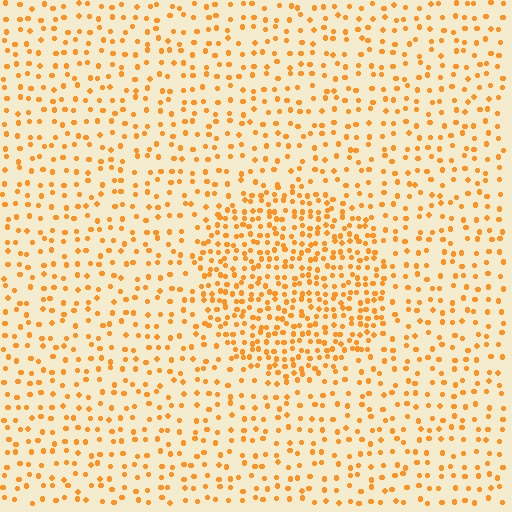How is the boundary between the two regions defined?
The boundary is defined by a change in element density (approximately 2.0x ratio). All elements are the same color, size, and shape.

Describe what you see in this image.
The image contains small orange elements arranged at two different densities. A circle-shaped region is visible where the elements are more densely packed than the surrounding area.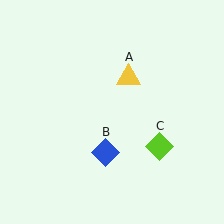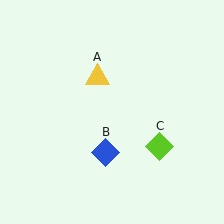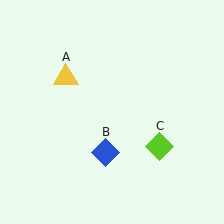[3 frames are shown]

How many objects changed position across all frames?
1 object changed position: yellow triangle (object A).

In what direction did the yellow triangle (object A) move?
The yellow triangle (object A) moved left.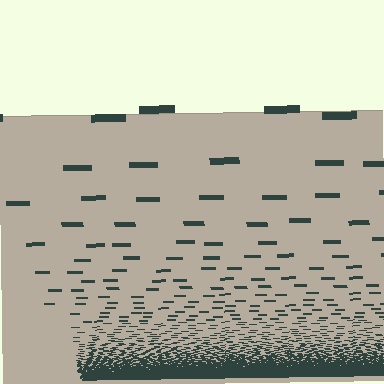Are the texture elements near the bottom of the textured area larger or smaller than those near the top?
Smaller. The gradient is inverted — elements near the bottom are smaller and denser.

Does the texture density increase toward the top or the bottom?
Density increases toward the bottom.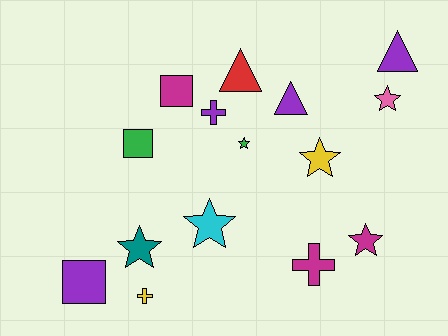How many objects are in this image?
There are 15 objects.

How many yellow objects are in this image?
There are 2 yellow objects.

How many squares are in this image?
There are 3 squares.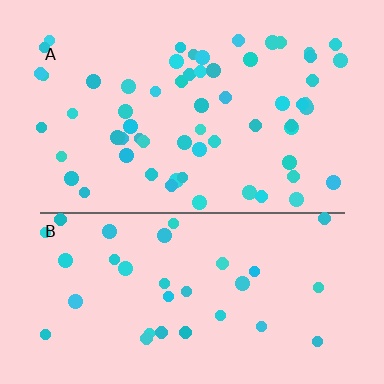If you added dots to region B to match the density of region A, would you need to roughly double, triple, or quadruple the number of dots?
Approximately double.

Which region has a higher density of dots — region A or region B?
A (the top).